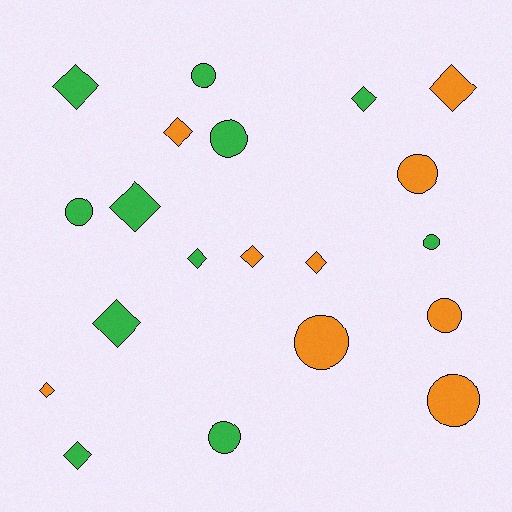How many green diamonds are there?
There are 6 green diamonds.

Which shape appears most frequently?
Diamond, with 11 objects.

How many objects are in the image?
There are 20 objects.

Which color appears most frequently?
Green, with 11 objects.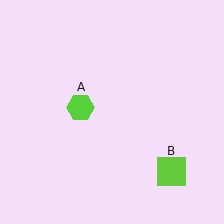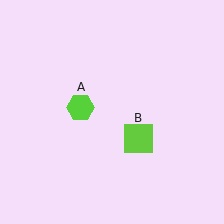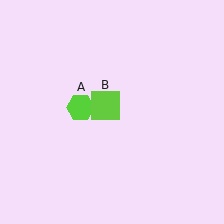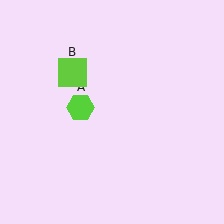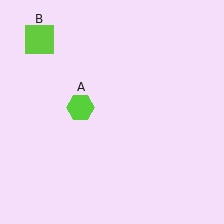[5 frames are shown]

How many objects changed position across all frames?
1 object changed position: lime square (object B).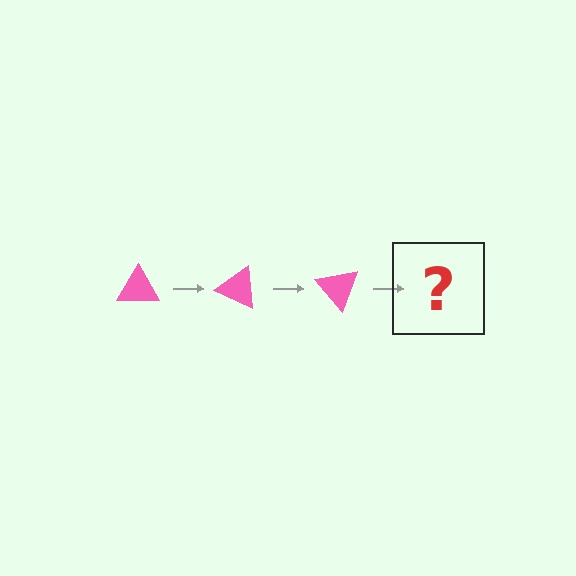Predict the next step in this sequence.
The next step is a pink triangle rotated 75 degrees.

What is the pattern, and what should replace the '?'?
The pattern is that the triangle rotates 25 degrees each step. The '?' should be a pink triangle rotated 75 degrees.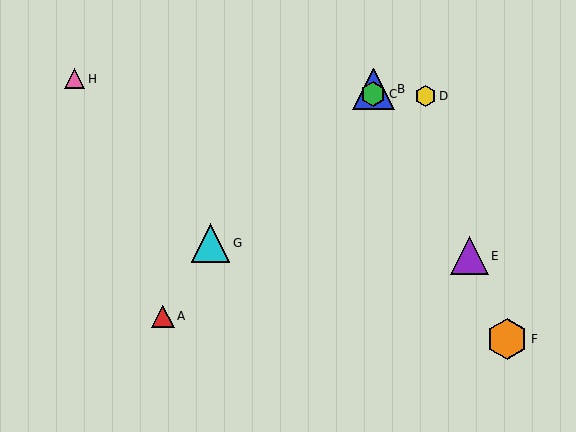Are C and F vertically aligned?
No, C is at x≈373 and F is at x≈507.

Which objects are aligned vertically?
Objects B, C are aligned vertically.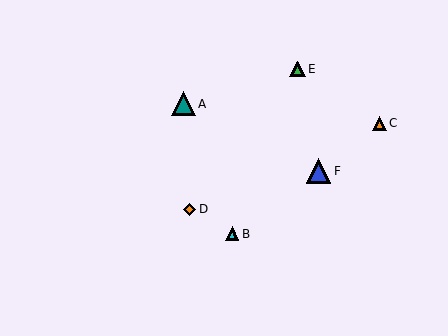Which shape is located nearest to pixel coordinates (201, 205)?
The orange diamond (labeled D) at (190, 209) is nearest to that location.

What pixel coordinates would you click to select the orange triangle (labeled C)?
Click at (380, 123) to select the orange triangle C.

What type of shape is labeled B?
Shape B is a cyan triangle.